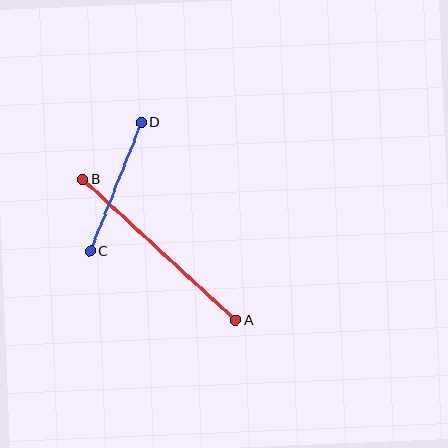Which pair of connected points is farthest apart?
Points A and B are farthest apart.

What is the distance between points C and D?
The distance is approximately 139 pixels.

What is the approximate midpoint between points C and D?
The midpoint is at approximately (116, 187) pixels.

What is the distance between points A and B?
The distance is approximately 208 pixels.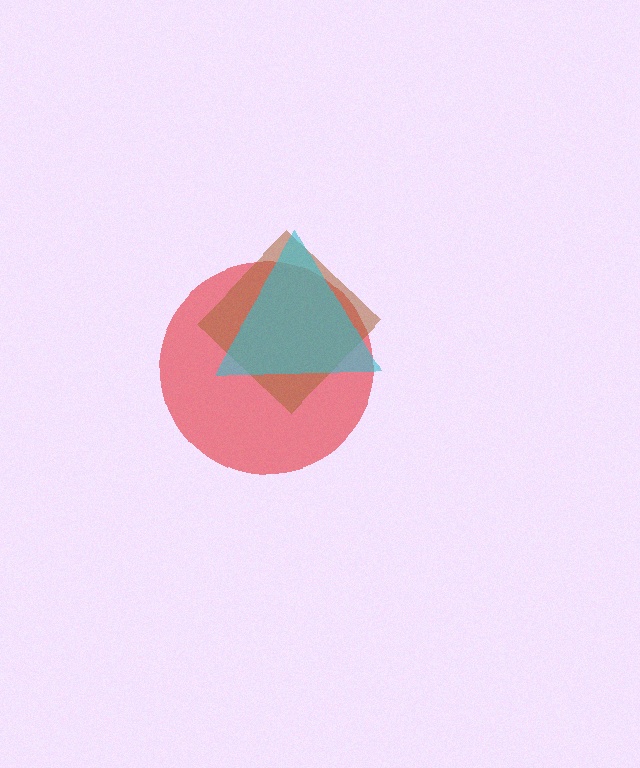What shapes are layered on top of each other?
The layered shapes are: a red circle, a brown diamond, a cyan triangle.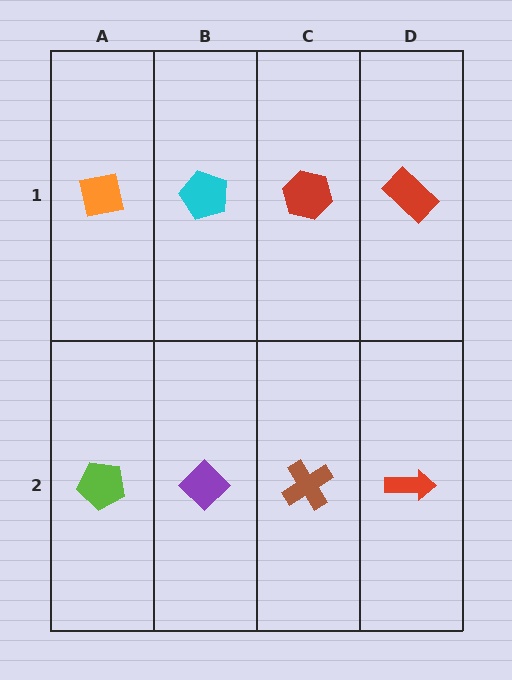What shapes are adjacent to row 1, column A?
A lime pentagon (row 2, column A), a cyan pentagon (row 1, column B).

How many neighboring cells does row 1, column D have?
2.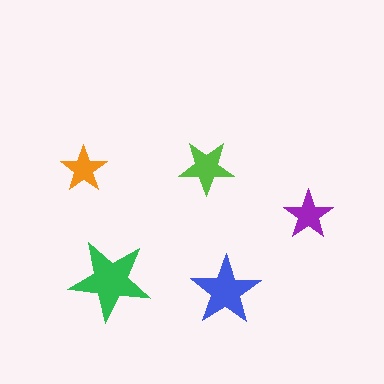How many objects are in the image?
There are 5 objects in the image.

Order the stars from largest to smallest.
the green one, the blue one, the lime one, the purple one, the orange one.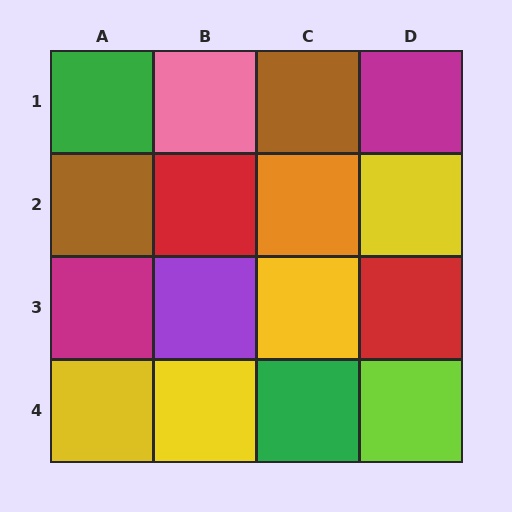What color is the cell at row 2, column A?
Brown.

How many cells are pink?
1 cell is pink.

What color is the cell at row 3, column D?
Red.